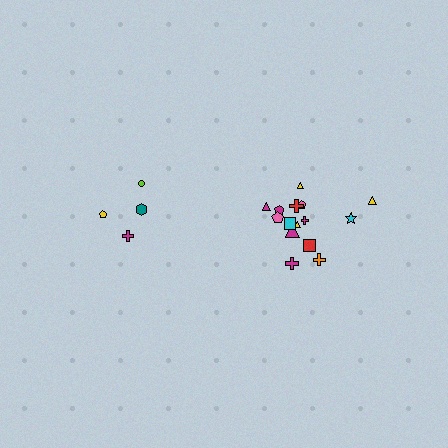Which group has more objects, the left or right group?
The right group.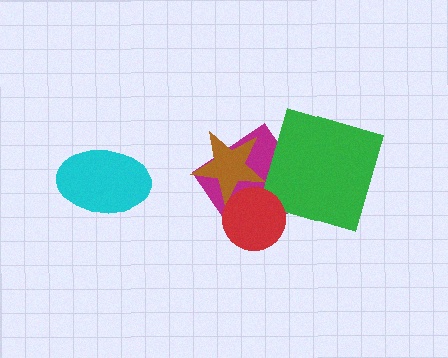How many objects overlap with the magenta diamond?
3 objects overlap with the magenta diamond.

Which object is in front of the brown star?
The red circle is in front of the brown star.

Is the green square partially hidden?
No, no other shape covers it.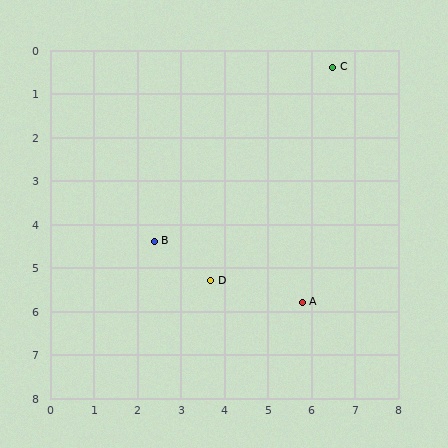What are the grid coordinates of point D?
Point D is at approximately (3.7, 5.3).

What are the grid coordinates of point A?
Point A is at approximately (5.8, 5.8).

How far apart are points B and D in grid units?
Points B and D are about 1.6 grid units apart.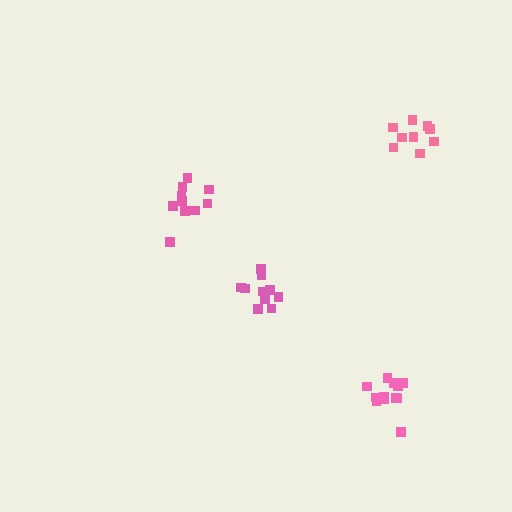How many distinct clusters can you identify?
There are 4 distinct clusters.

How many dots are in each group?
Group 1: 10 dots, Group 2: 10 dots, Group 3: 9 dots, Group 4: 12 dots (41 total).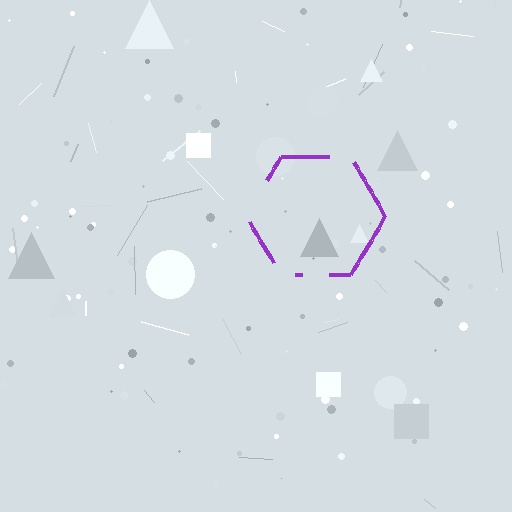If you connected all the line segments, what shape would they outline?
They would outline a hexagon.